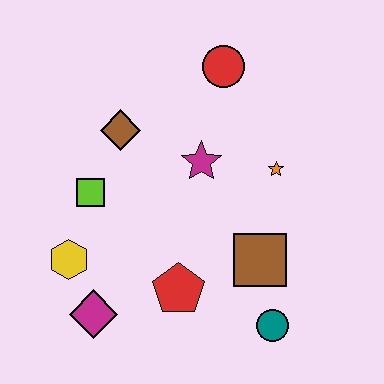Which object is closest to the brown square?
The teal circle is closest to the brown square.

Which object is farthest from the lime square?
The teal circle is farthest from the lime square.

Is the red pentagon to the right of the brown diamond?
Yes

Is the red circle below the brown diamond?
No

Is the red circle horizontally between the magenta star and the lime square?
No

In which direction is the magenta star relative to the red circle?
The magenta star is below the red circle.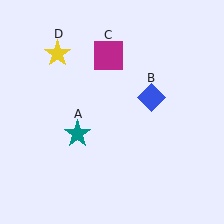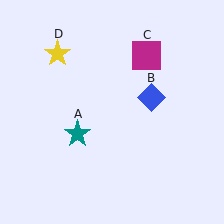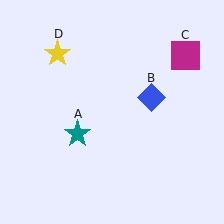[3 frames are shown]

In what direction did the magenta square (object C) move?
The magenta square (object C) moved right.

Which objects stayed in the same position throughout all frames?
Teal star (object A) and blue diamond (object B) and yellow star (object D) remained stationary.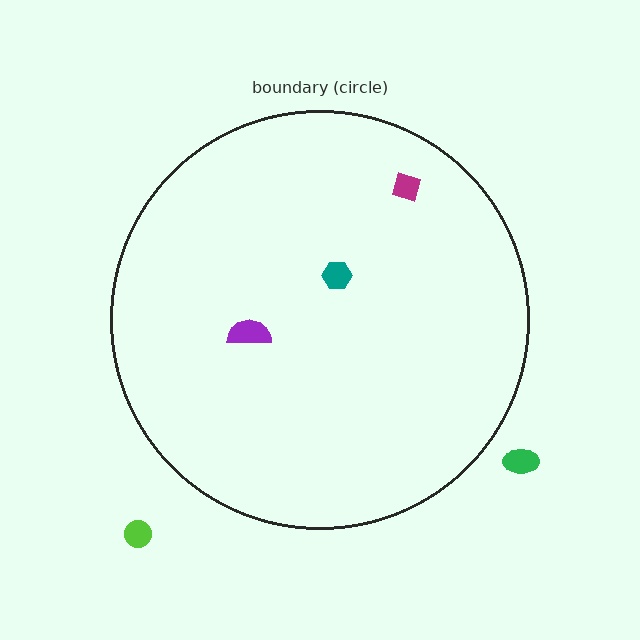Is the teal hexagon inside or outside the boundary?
Inside.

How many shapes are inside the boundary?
3 inside, 2 outside.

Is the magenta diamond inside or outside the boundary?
Inside.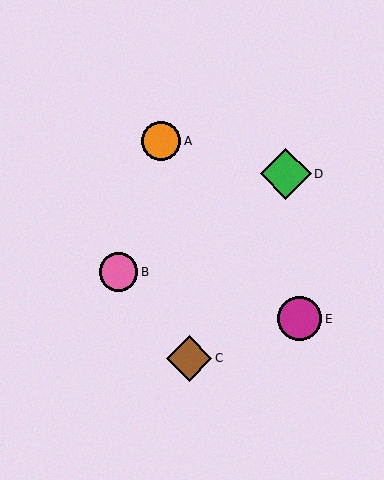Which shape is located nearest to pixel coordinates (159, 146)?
The orange circle (labeled A) at (161, 141) is nearest to that location.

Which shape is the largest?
The green diamond (labeled D) is the largest.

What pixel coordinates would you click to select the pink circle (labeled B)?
Click at (118, 272) to select the pink circle B.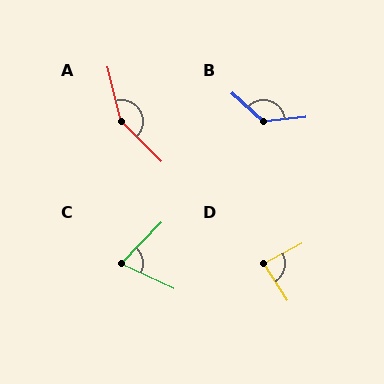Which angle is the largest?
A, at approximately 149 degrees.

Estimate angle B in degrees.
Approximately 133 degrees.